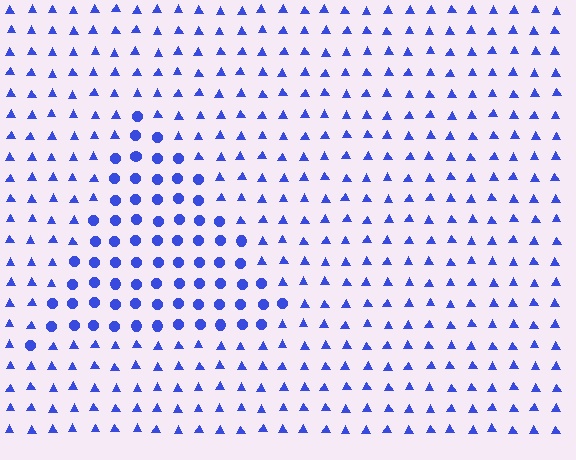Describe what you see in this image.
The image is filled with small blue elements arranged in a uniform grid. A triangle-shaped region contains circles, while the surrounding area contains triangles. The boundary is defined purely by the change in element shape.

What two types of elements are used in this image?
The image uses circles inside the triangle region and triangles outside it.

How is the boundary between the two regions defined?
The boundary is defined by a change in element shape: circles inside vs. triangles outside. All elements share the same color and spacing.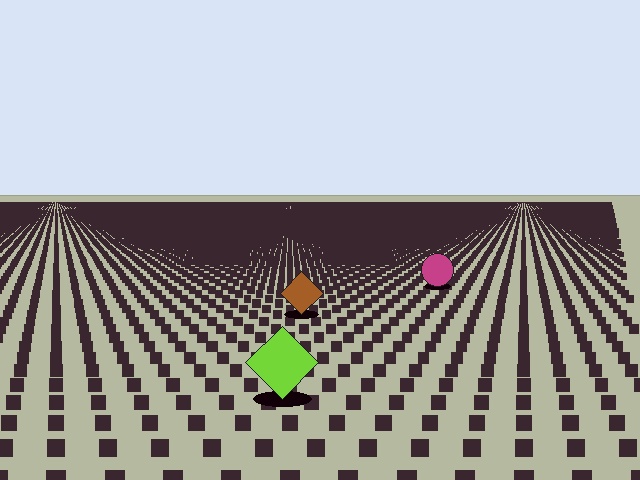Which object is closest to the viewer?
The lime diamond is closest. The texture marks near it are larger and more spread out.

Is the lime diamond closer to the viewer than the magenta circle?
Yes. The lime diamond is closer — you can tell from the texture gradient: the ground texture is coarser near it.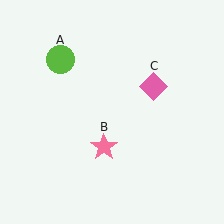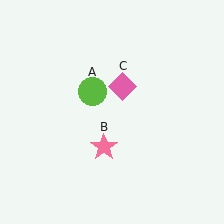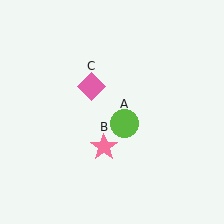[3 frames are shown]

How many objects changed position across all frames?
2 objects changed position: lime circle (object A), pink diamond (object C).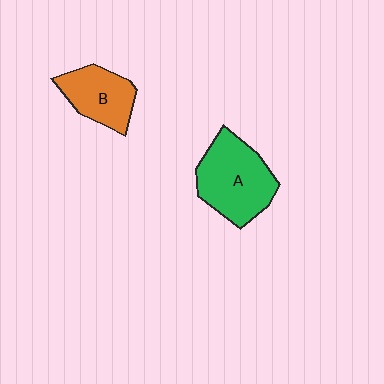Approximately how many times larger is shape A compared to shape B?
Approximately 1.5 times.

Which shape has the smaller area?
Shape B (orange).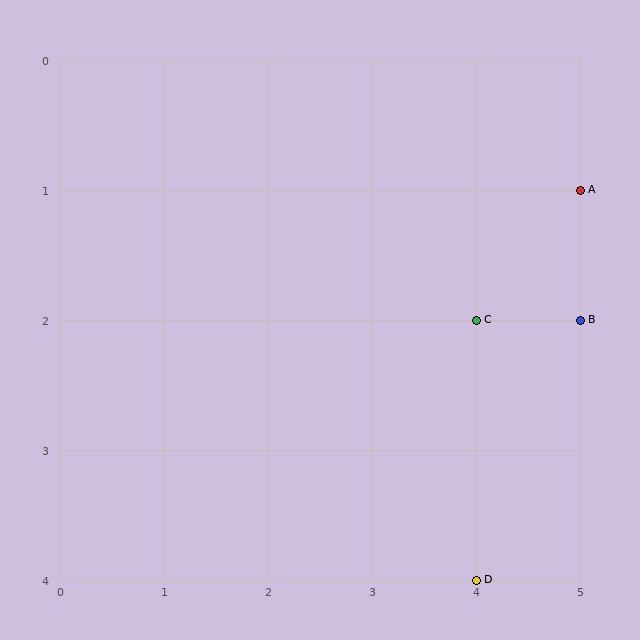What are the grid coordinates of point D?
Point D is at grid coordinates (4, 4).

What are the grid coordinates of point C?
Point C is at grid coordinates (4, 2).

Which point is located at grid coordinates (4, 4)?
Point D is at (4, 4).